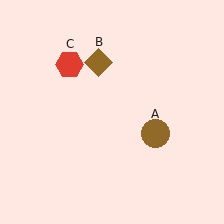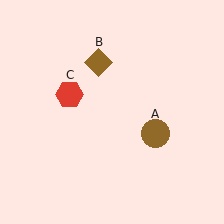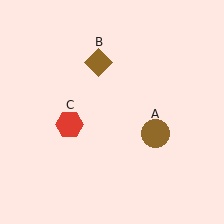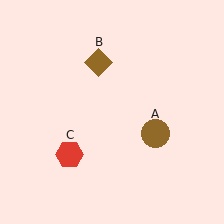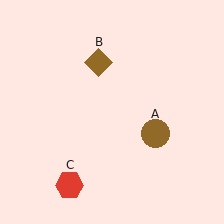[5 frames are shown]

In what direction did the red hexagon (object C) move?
The red hexagon (object C) moved down.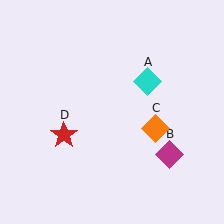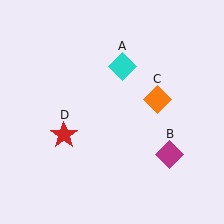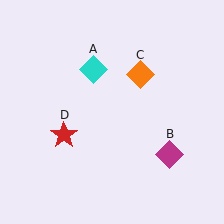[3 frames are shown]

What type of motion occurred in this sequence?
The cyan diamond (object A), orange diamond (object C) rotated counterclockwise around the center of the scene.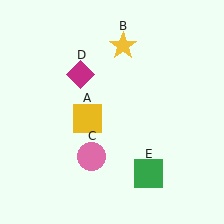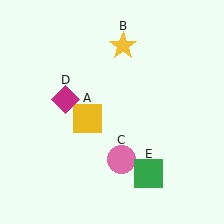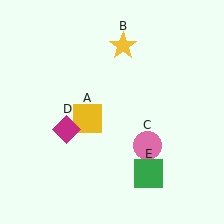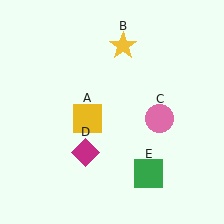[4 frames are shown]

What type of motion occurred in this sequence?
The pink circle (object C), magenta diamond (object D) rotated counterclockwise around the center of the scene.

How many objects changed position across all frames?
2 objects changed position: pink circle (object C), magenta diamond (object D).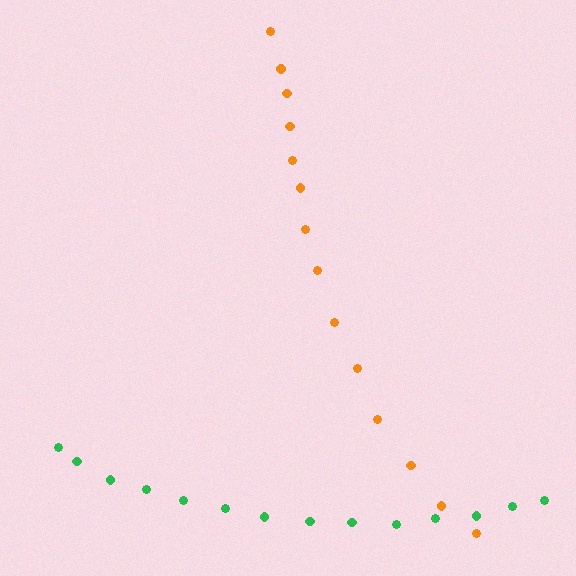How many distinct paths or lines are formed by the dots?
There are 2 distinct paths.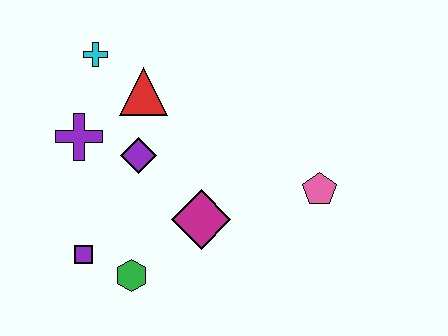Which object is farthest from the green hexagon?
The cyan cross is farthest from the green hexagon.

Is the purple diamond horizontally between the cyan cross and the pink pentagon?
Yes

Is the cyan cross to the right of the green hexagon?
No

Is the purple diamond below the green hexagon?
No